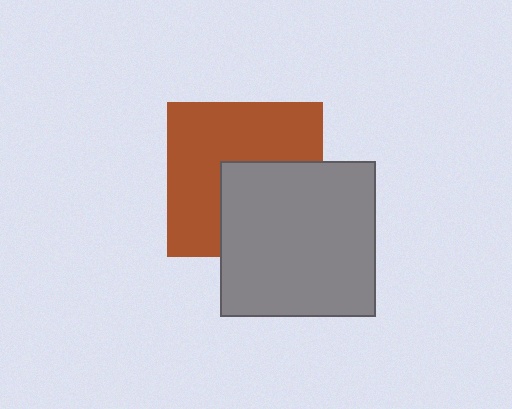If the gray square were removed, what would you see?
You would see the complete brown square.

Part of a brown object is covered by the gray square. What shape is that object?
It is a square.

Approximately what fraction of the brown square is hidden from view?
Roughly 41% of the brown square is hidden behind the gray square.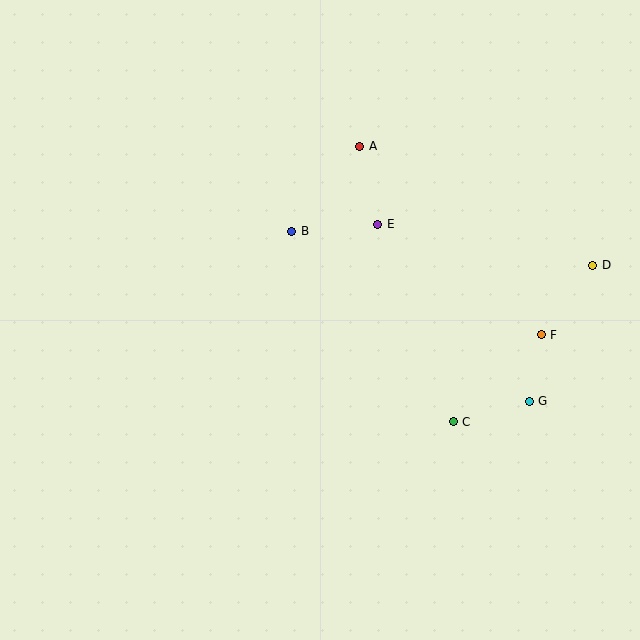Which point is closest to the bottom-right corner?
Point G is closest to the bottom-right corner.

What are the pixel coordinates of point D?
Point D is at (593, 265).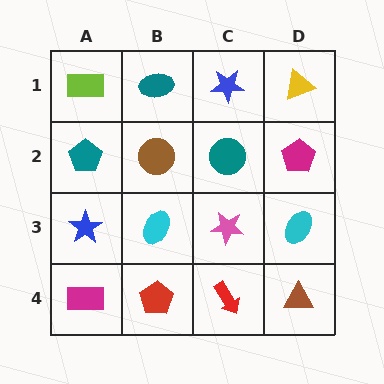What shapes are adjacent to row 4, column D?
A cyan ellipse (row 3, column D), a red arrow (row 4, column C).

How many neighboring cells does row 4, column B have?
3.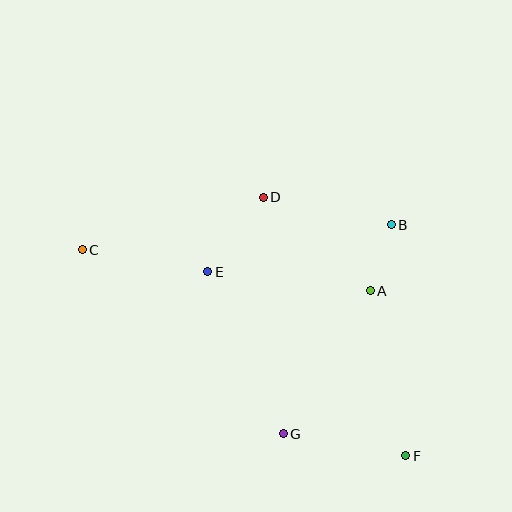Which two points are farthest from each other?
Points C and F are farthest from each other.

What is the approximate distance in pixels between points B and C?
The distance between B and C is approximately 310 pixels.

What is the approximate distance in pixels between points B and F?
The distance between B and F is approximately 232 pixels.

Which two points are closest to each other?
Points A and B are closest to each other.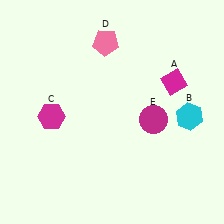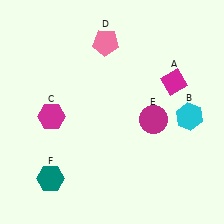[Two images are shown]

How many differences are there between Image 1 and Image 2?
There is 1 difference between the two images.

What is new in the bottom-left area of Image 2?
A teal hexagon (F) was added in the bottom-left area of Image 2.